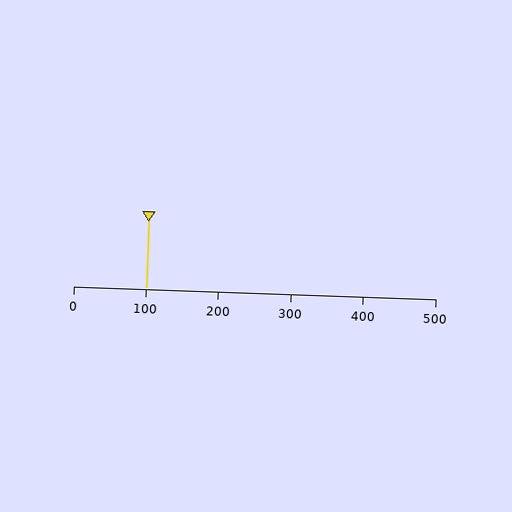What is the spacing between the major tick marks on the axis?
The major ticks are spaced 100 apart.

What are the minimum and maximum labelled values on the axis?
The axis runs from 0 to 500.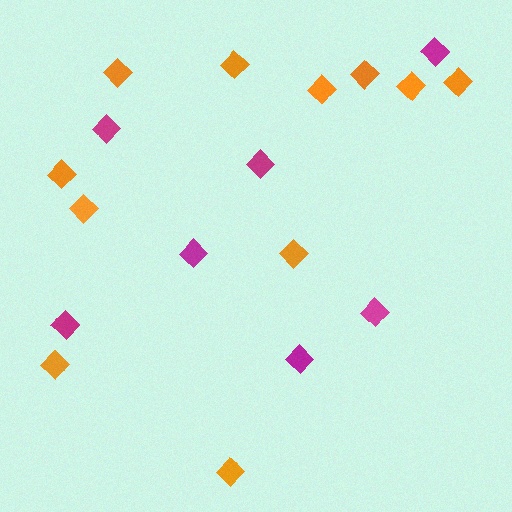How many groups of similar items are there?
There are 2 groups: one group of magenta diamonds (7) and one group of orange diamonds (11).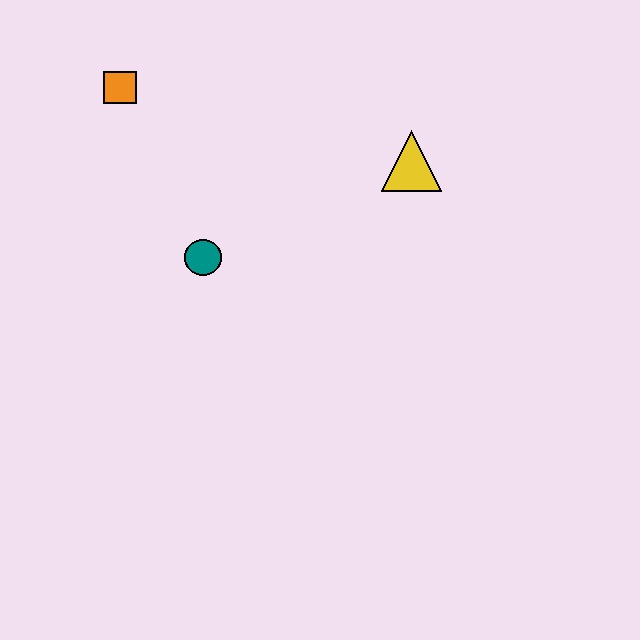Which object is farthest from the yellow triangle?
The orange square is farthest from the yellow triangle.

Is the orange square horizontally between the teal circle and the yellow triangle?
No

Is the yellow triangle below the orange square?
Yes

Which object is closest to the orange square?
The teal circle is closest to the orange square.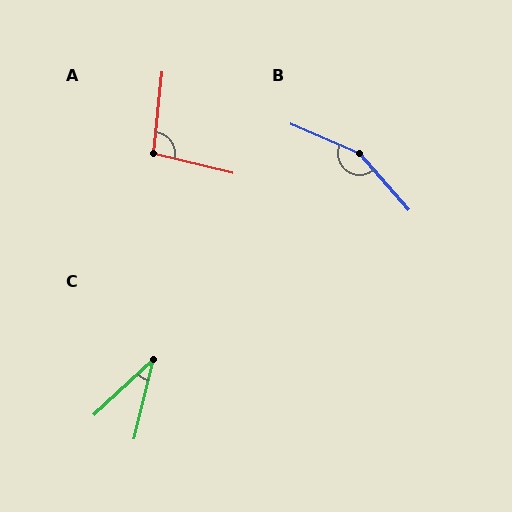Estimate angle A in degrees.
Approximately 98 degrees.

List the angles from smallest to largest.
C (34°), A (98°), B (155°).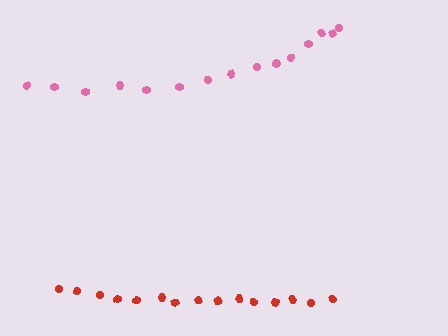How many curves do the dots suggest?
There are 2 distinct paths.